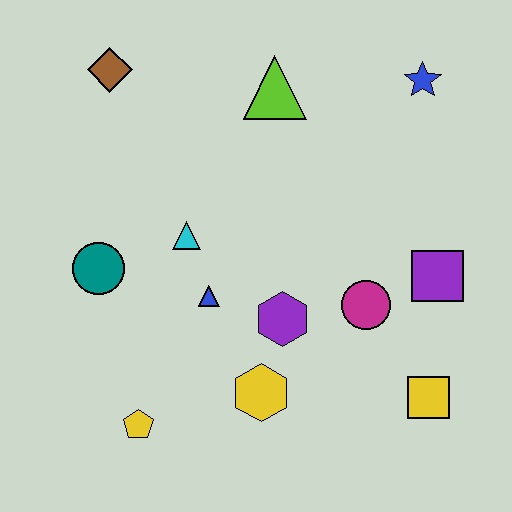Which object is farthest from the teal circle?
The blue star is farthest from the teal circle.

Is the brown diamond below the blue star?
No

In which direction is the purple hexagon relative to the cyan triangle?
The purple hexagon is to the right of the cyan triangle.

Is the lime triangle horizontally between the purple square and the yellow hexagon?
Yes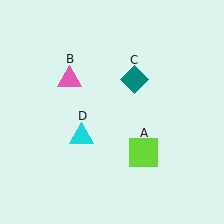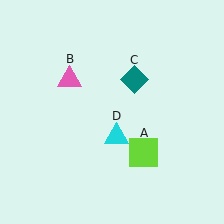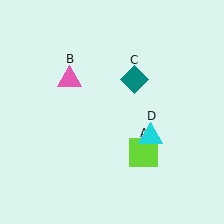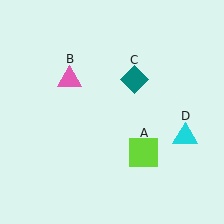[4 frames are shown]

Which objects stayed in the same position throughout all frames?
Lime square (object A) and pink triangle (object B) and teal diamond (object C) remained stationary.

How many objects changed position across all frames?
1 object changed position: cyan triangle (object D).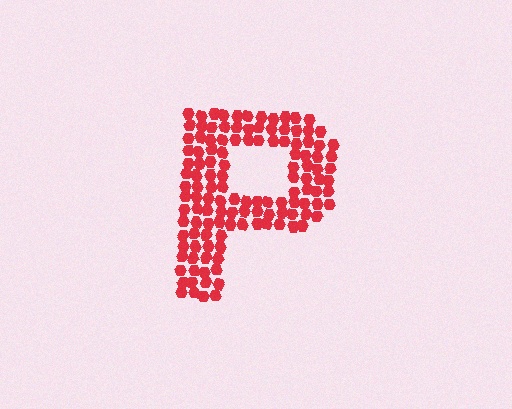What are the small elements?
The small elements are hexagons.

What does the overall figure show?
The overall figure shows the letter P.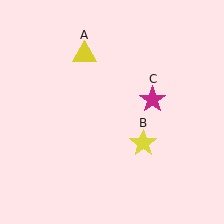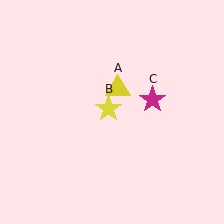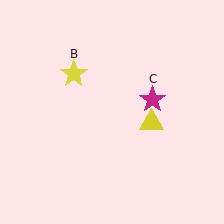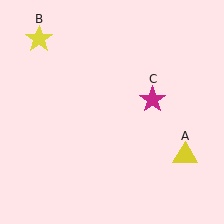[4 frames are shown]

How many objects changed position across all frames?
2 objects changed position: yellow triangle (object A), yellow star (object B).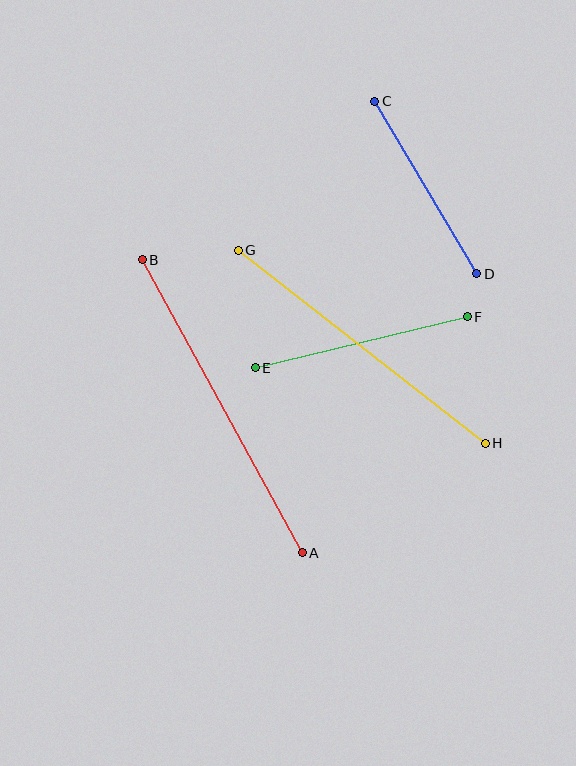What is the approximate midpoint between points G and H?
The midpoint is at approximately (362, 347) pixels.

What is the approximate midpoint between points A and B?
The midpoint is at approximately (222, 406) pixels.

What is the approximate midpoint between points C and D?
The midpoint is at approximately (426, 188) pixels.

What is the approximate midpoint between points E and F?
The midpoint is at approximately (361, 342) pixels.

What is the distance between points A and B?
The distance is approximately 333 pixels.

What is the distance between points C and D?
The distance is approximately 201 pixels.